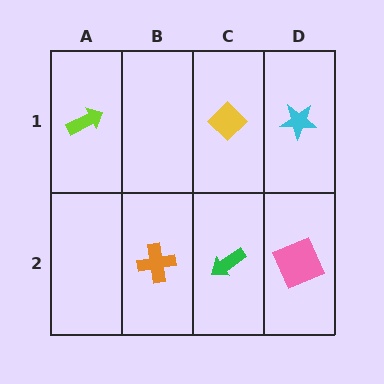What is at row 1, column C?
A yellow diamond.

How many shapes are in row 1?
3 shapes.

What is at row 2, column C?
A green arrow.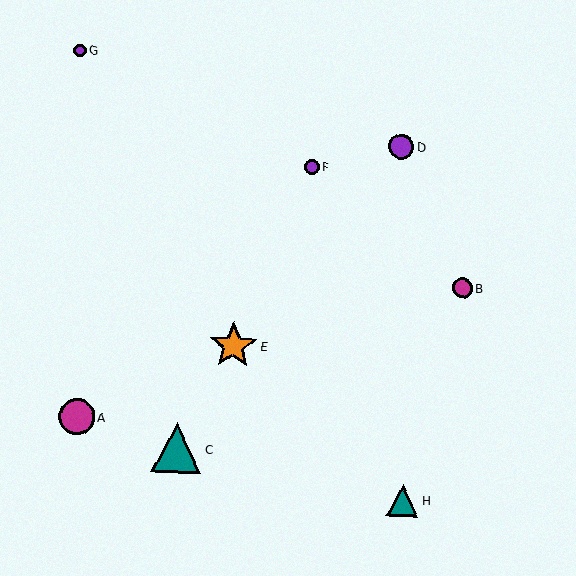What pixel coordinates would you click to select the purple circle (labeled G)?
Click at (80, 50) to select the purple circle G.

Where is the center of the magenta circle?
The center of the magenta circle is at (77, 417).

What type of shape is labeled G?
Shape G is a purple circle.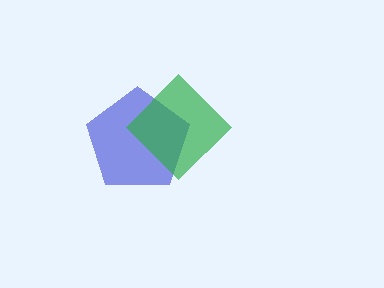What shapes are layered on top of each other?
The layered shapes are: a blue pentagon, a green diamond.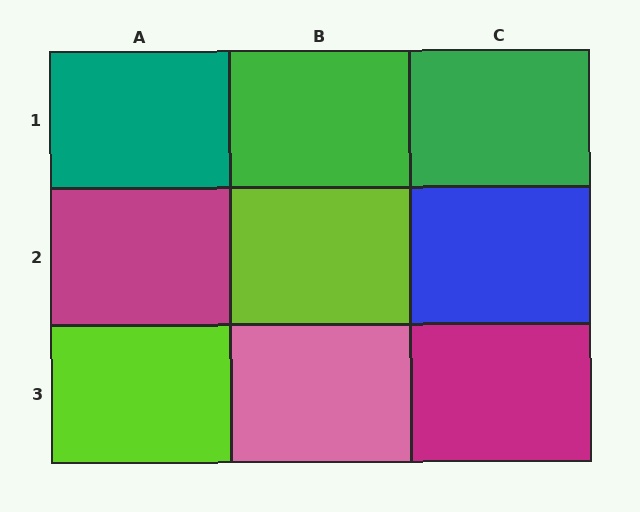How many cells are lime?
2 cells are lime.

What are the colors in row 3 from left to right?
Lime, pink, magenta.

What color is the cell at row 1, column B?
Green.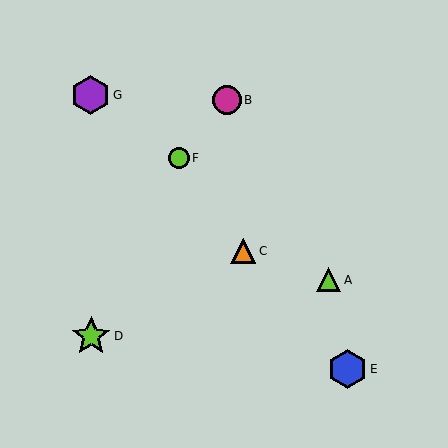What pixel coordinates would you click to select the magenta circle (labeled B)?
Click at (227, 100) to select the magenta circle B.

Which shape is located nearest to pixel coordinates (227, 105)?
The magenta circle (labeled B) at (227, 100) is nearest to that location.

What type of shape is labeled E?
Shape E is a blue hexagon.